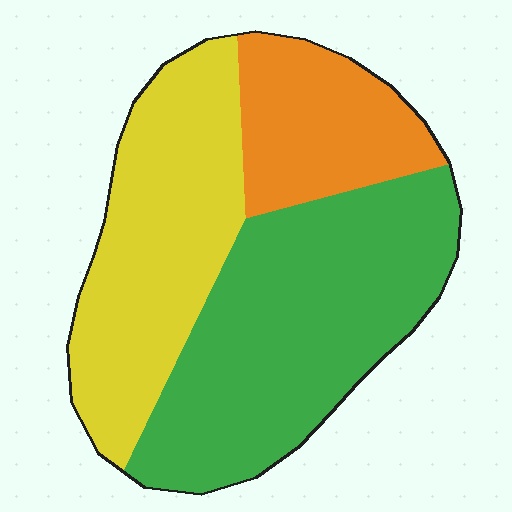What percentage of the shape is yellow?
Yellow covers about 35% of the shape.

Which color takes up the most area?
Green, at roughly 45%.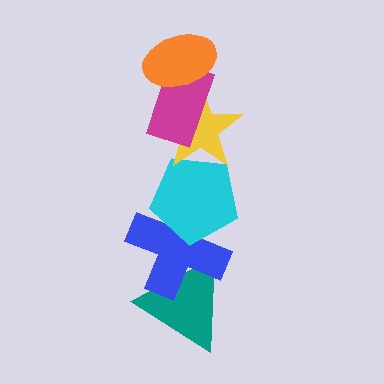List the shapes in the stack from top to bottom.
From top to bottom: the orange ellipse, the magenta rectangle, the yellow star, the cyan pentagon, the blue cross, the teal triangle.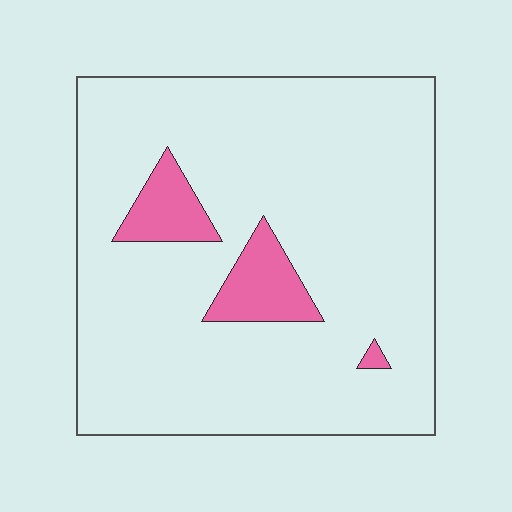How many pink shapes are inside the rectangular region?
3.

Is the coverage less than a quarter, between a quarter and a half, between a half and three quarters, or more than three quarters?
Less than a quarter.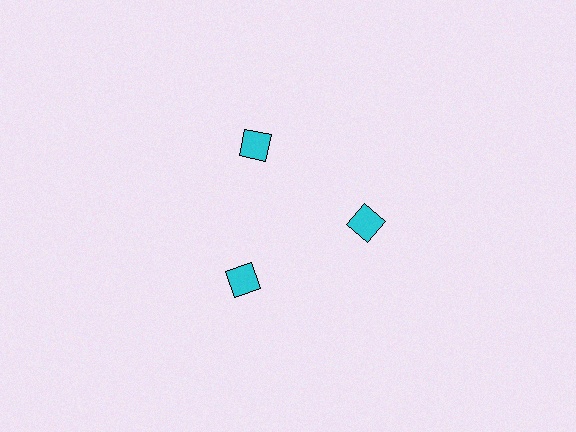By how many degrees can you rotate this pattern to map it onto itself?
The pattern maps onto itself every 120 degrees of rotation.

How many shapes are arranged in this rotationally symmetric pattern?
There are 3 shapes, arranged in 3 groups of 1.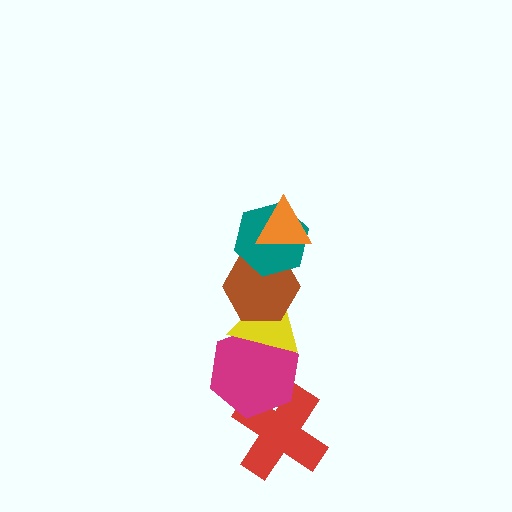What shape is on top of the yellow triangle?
The brown hexagon is on top of the yellow triangle.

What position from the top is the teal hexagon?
The teal hexagon is 2nd from the top.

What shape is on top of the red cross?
The magenta hexagon is on top of the red cross.